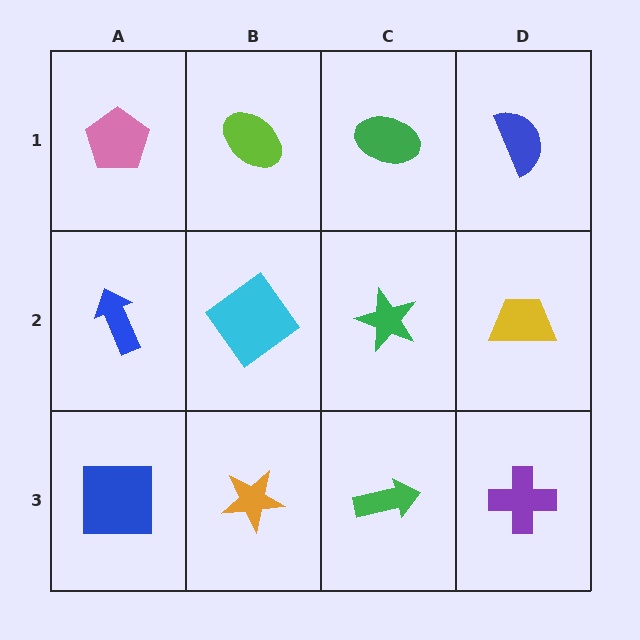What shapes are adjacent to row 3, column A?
A blue arrow (row 2, column A), an orange star (row 3, column B).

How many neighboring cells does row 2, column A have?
3.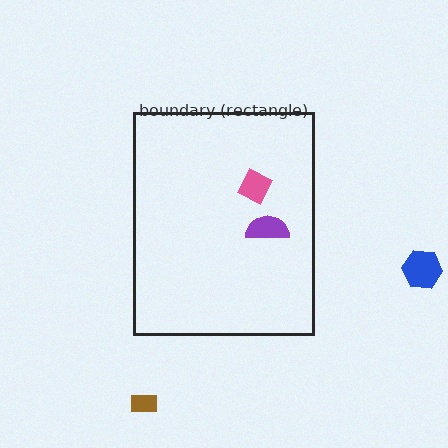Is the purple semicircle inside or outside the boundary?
Inside.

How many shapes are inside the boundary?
2 inside, 2 outside.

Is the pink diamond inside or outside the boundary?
Inside.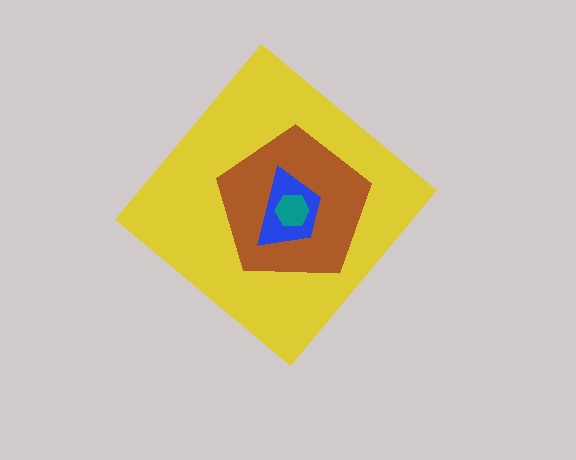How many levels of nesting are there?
4.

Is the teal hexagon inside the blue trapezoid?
Yes.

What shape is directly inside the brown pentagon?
The blue trapezoid.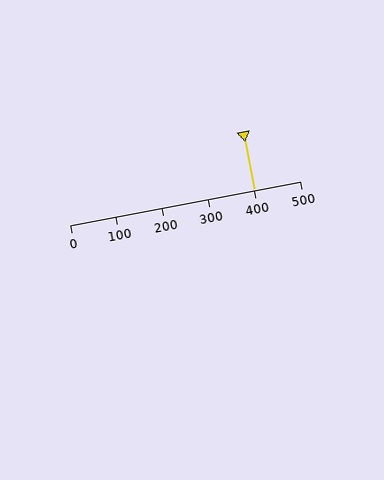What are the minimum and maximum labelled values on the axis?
The axis runs from 0 to 500.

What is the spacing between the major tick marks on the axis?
The major ticks are spaced 100 apart.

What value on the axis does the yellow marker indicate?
The marker indicates approximately 400.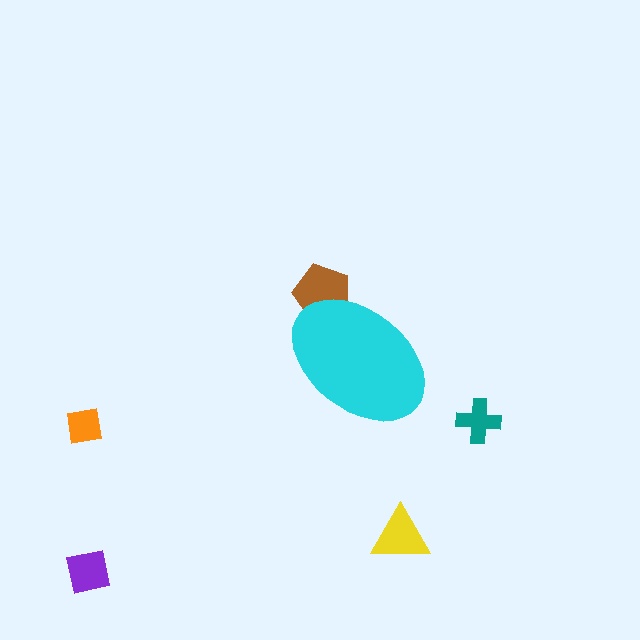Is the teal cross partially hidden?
No, the teal cross is fully visible.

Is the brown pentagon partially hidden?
Yes, the brown pentagon is partially hidden behind the cyan ellipse.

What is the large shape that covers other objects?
A cyan ellipse.